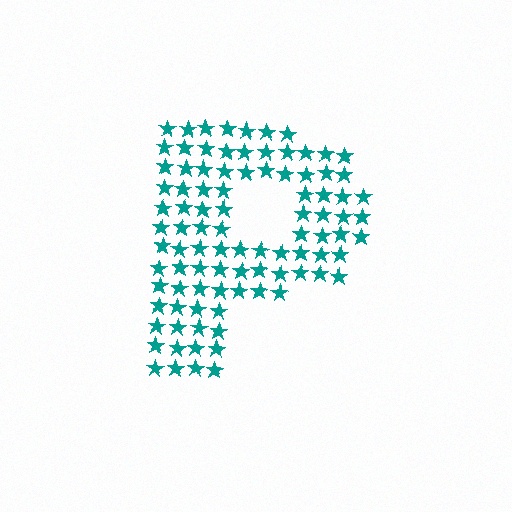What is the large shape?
The large shape is the letter P.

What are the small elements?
The small elements are stars.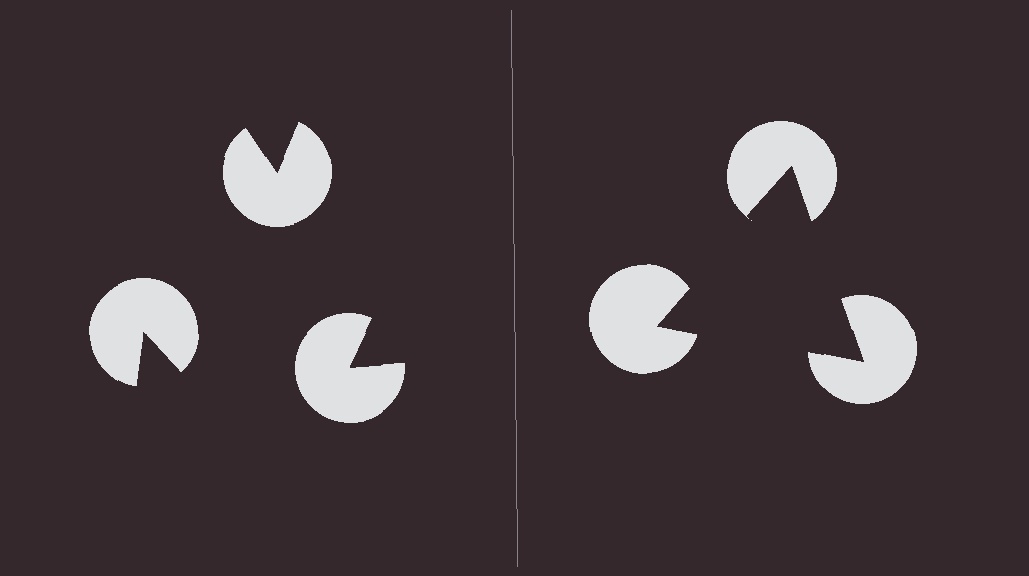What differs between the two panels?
The pac-man discs are positioned identically on both sides; only the wedge orientations differ. On the right they align to a triangle; on the left they are misaligned.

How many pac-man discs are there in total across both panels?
6 — 3 on each side.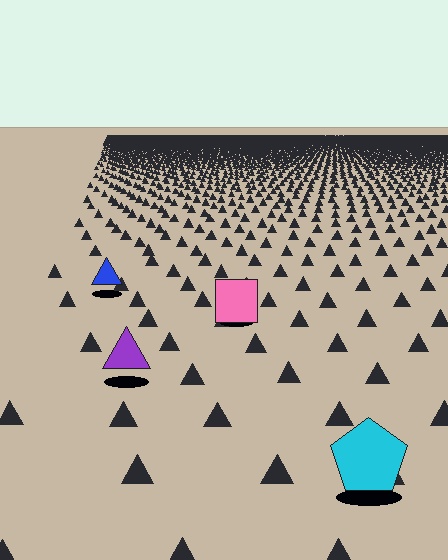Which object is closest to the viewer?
The cyan pentagon is closest. The texture marks near it are larger and more spread out.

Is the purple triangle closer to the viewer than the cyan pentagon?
No. The cyan pentagon is closer — you can tell from the texture gradient: the ground texture is coarser near it.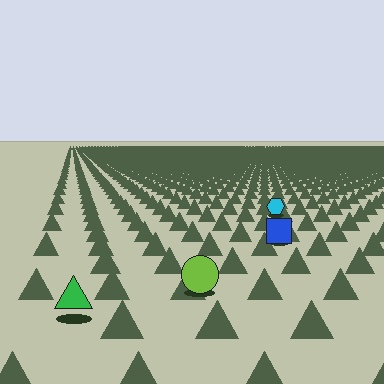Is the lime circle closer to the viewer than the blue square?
Yes. The lime circle is closer — you can tell from the texture gradient: the ground texture is coarser near it.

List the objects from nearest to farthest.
From nearest to farthest: the green triangle, the lime circle, the blue square, the cyan hexagon.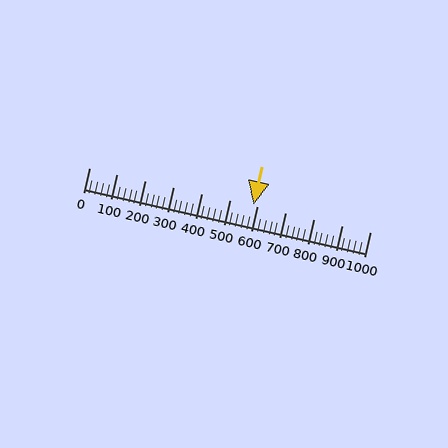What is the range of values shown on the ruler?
The ruler shows values from 0 to 1000.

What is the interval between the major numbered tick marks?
The major tick marks are spaced 100 units apart.